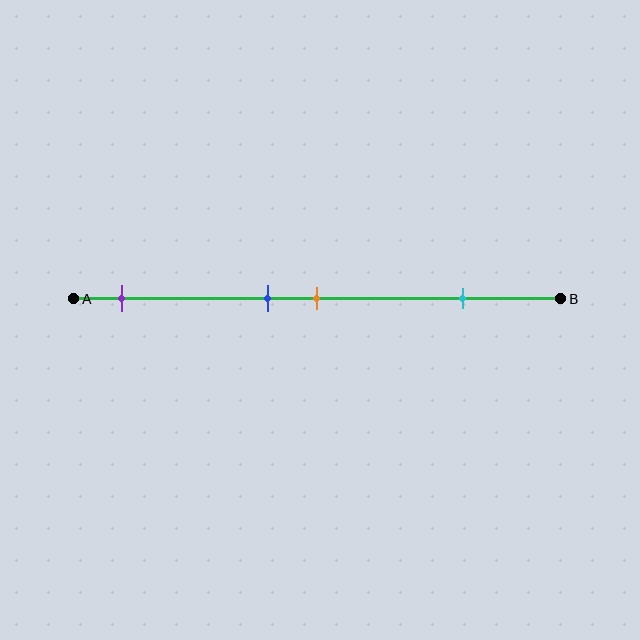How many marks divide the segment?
There are 4 marks dividing the segment.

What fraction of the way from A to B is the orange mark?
The orange mark is approximately 50% (0.5) of the way from A to B.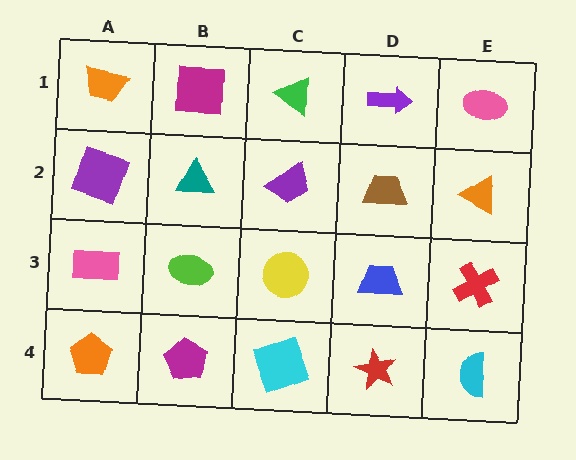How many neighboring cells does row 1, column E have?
2.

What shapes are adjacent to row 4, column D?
A blue trapezoid (row 3, column D), a cyan square (row 4, column C), a cyan semicircle (row 4, column E).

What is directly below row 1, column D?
A brown trapezoid.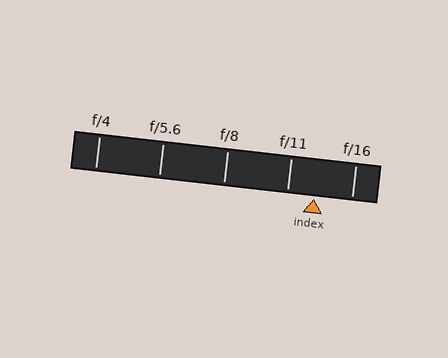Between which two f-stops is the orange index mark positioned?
The index mark is between f/11 and f/16.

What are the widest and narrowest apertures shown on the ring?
The widest aperture shown is f/4 and the narrowest is f/16.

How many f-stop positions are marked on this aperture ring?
There are 5 f-stop positions marked.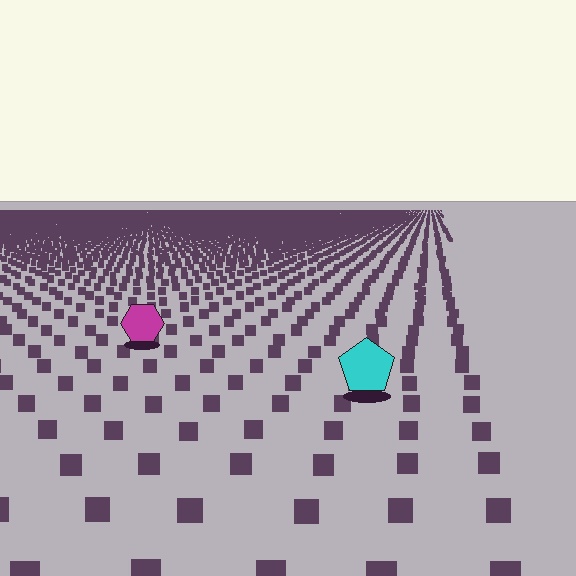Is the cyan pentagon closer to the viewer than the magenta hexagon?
Yes. The cyan pentagon is closer — you can tell from the texture gradient: the ground texture is coarser near it.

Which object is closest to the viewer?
The cyan pentagon is closest. The texture marks near it are larger and more spread out.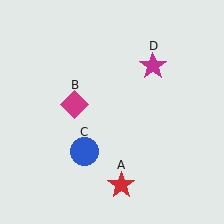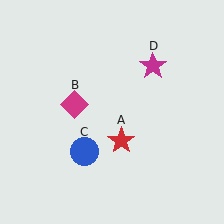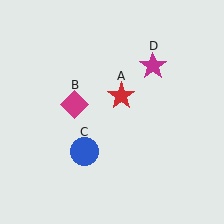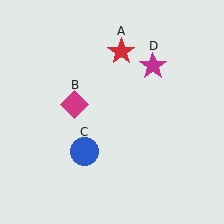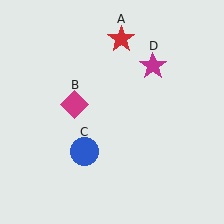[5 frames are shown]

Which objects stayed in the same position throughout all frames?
Magenta diamond (object B) and blue circle (object C) and magenta star (object D) remained stationary.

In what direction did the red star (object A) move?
The red star (object A) moved up.